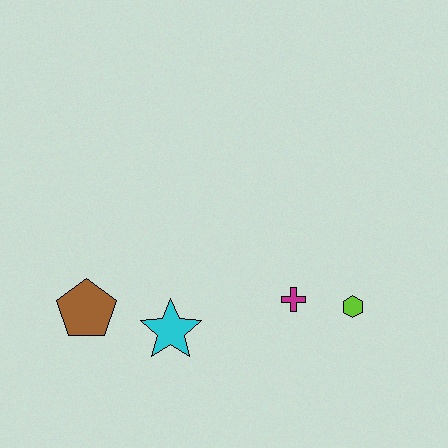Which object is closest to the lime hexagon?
The magenta cross is closest to the lime hexagon.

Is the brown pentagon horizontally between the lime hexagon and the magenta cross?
No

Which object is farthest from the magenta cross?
The brown pentagon is farthest from the magenta cross.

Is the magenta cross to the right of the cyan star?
Yes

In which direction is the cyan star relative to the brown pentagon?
The cyan star is to the right of the brown pentagon.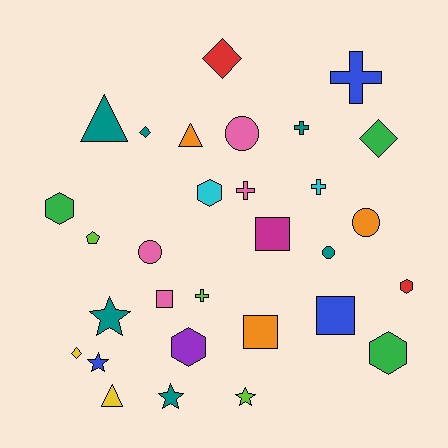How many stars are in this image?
There are 4 stars.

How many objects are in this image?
There are 30 objects.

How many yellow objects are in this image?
There are 2 yellow objects.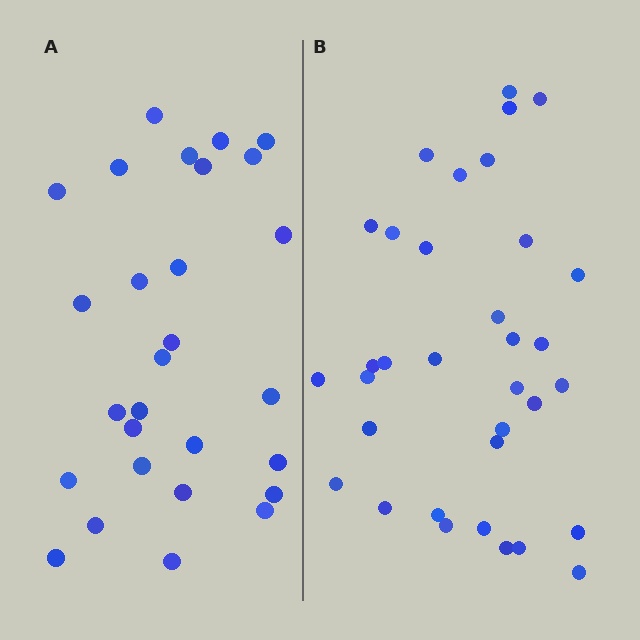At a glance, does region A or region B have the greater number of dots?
Region B (the right region) has more dots.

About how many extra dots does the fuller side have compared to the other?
Region B has about 6 more dots than region A.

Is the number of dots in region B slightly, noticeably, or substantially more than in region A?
Region B has only slightly more — the two regions are fairly close. The ratio is roughly 1.2 to 1.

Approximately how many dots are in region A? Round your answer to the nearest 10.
About 30 dots. (The exact count is 28, which rounds to 30.)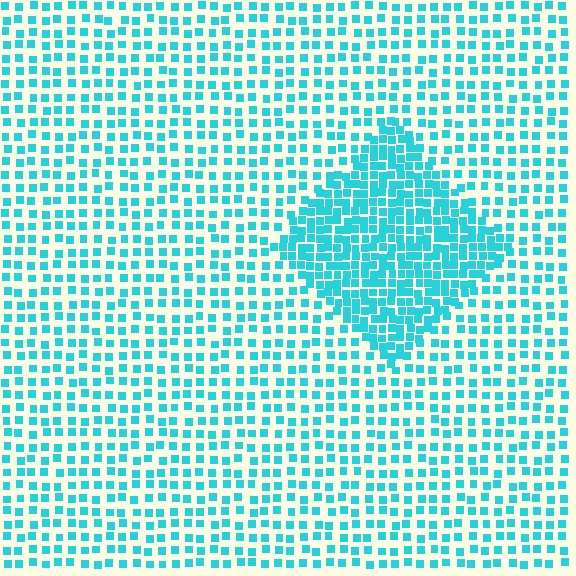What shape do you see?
I see a diamond.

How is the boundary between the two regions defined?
The boundary is defined by a change in element density (approximately 2.1x ratio). All elements are the same color, size, and shape.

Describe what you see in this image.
The image contains small cyan elements arranged at two different densities. A diamond-shaped region is visible where the elements are more densely packed than the surrounding area.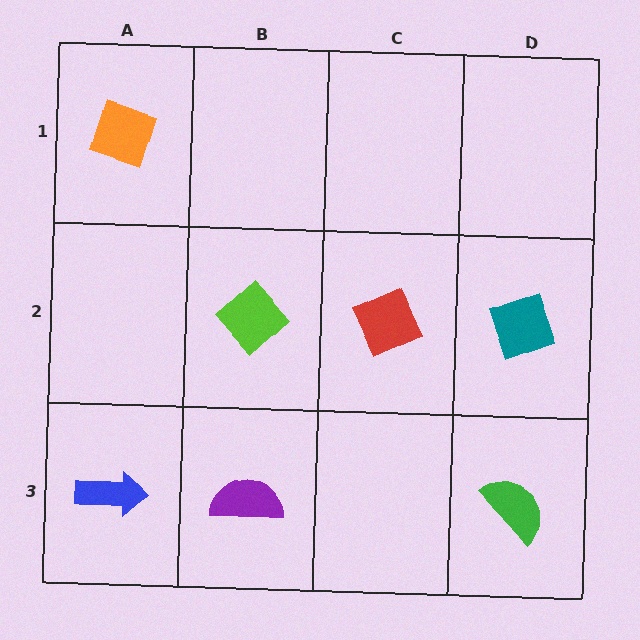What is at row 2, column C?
A red diamond.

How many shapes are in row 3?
3 shapes.